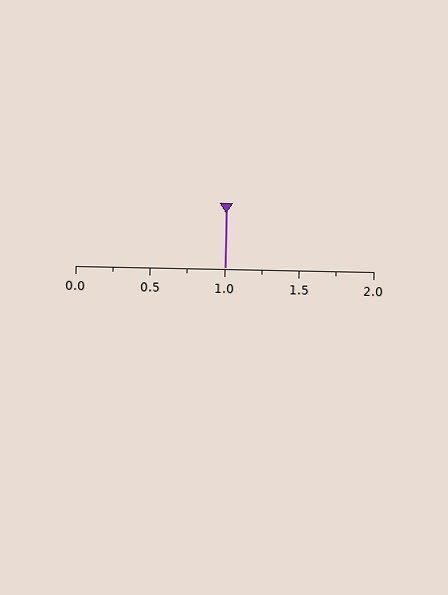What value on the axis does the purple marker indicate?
The marker indicates approximately 1.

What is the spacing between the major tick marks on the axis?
The major ticks are spaced 0.5 apart.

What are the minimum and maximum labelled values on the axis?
The axis runs from 0.0 to 2.0.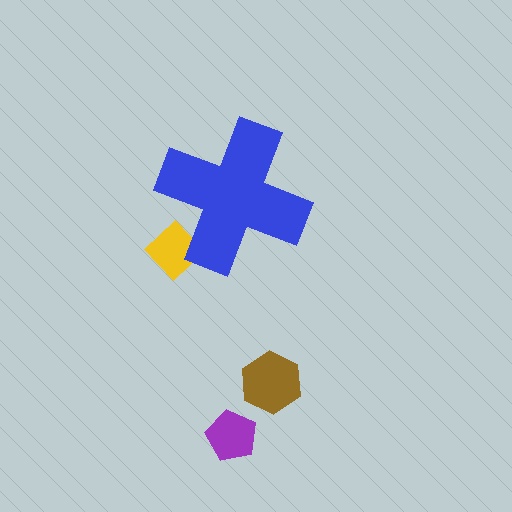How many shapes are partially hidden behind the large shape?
1 shape is partially hidden.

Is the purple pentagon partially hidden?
No, the purple pentagon is fully visible.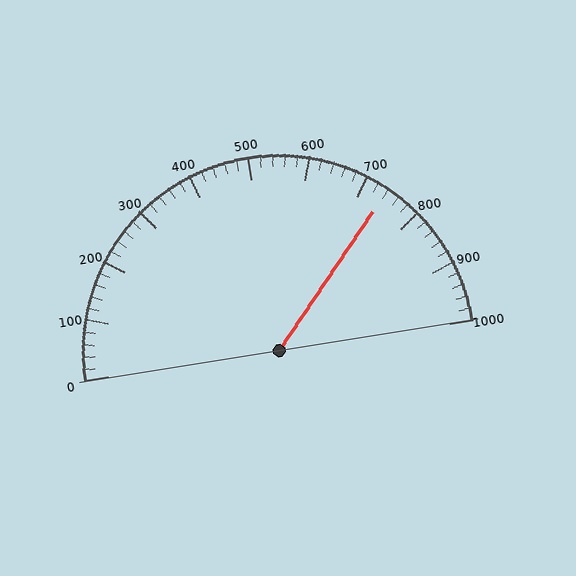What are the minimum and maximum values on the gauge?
The gauge ranges from 0 to 1000.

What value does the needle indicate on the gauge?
The needle indicates approximately 740.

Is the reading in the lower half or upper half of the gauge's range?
The reading is in the upper half of the range (0 to 1000).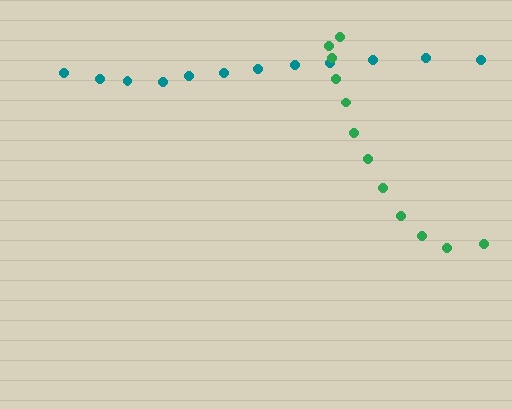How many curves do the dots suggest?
There are 2 distinct paths.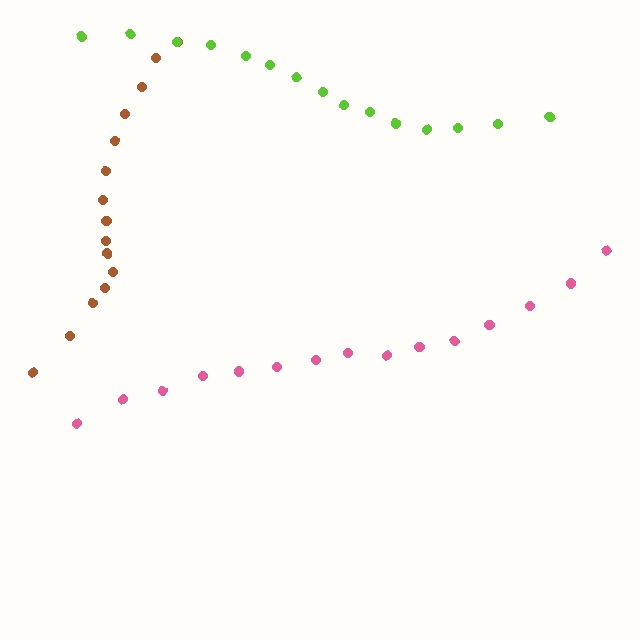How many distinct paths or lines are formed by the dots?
There are 3 distinct paths.